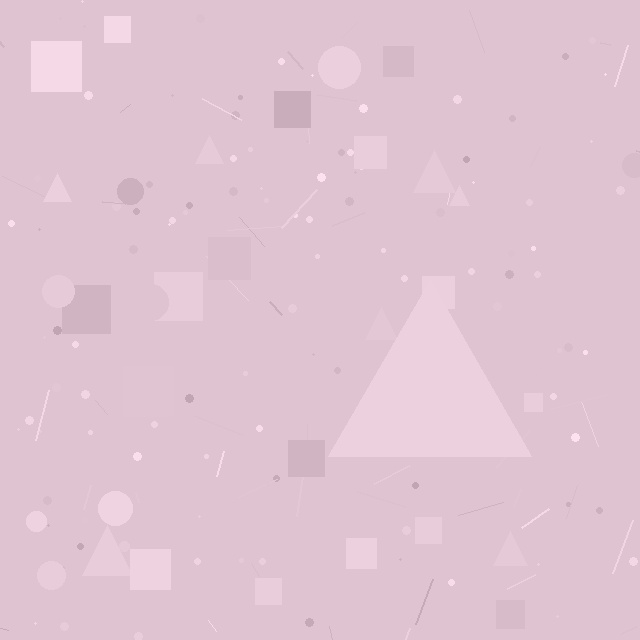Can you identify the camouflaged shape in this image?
The camouflaged shape is a triangle.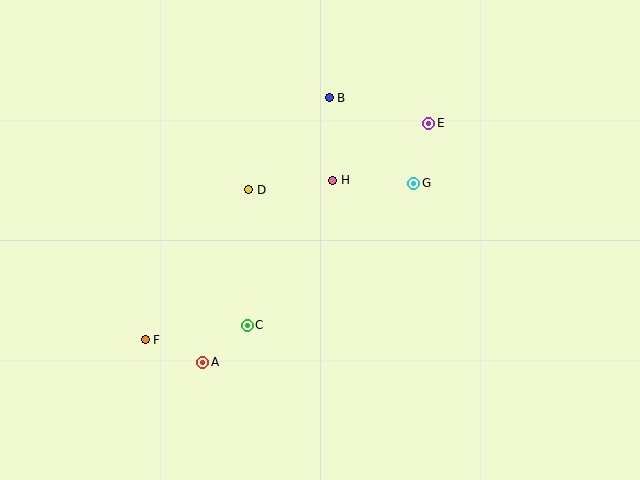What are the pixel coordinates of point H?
Point H is at (333, 180).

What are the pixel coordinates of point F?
Point F is at (145, 340).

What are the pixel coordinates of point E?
Point E is at (429, 123).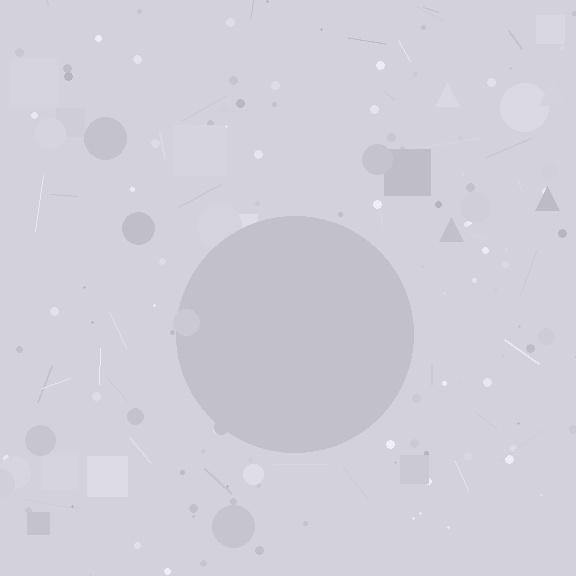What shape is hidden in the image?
A circle is hidden in the image.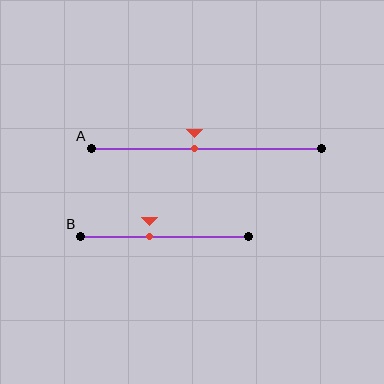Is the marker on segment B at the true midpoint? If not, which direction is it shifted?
No, the marker on segment B is shifted to the left by about 9% of the segment length.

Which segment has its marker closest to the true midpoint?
Segment A has its marker closest to the true midpoint.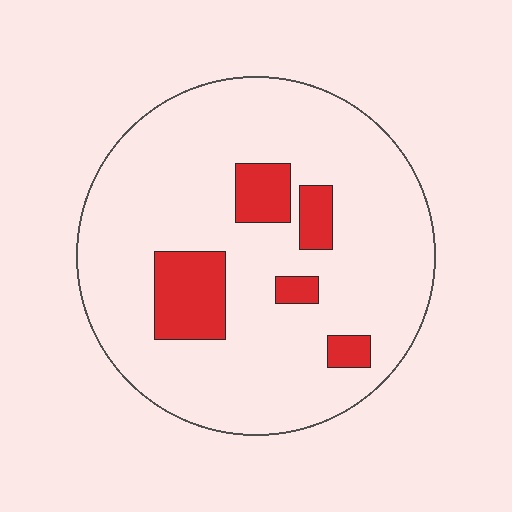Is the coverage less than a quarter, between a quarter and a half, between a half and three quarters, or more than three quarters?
Less than a quarter.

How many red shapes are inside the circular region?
5.